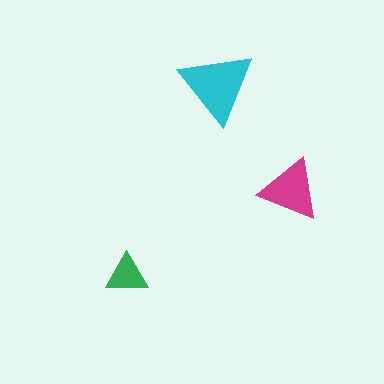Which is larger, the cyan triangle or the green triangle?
The cyan one.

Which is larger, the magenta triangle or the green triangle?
The magenta one.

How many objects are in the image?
There are 3 objects in the image.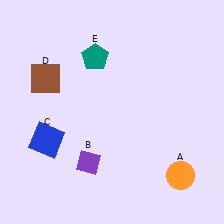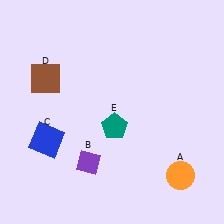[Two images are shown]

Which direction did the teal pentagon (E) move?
The teal pentagon (E) moved down.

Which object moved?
The teal pentagon (E) moved down.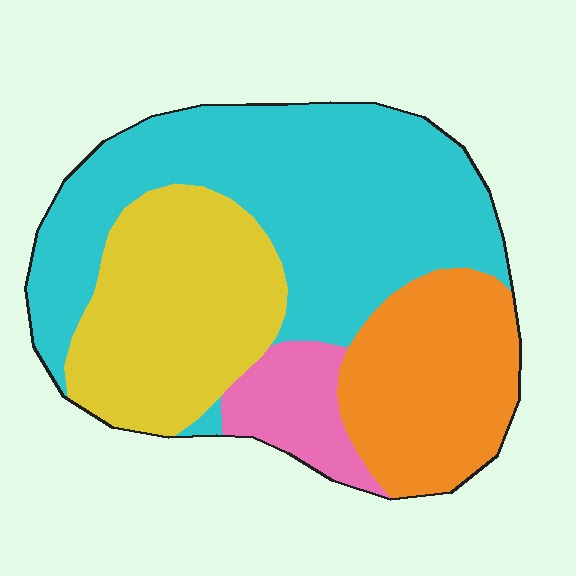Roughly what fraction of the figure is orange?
Orange covers 21% of the figure.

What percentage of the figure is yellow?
Yellow takes up about one quarter (1/4) of the figure.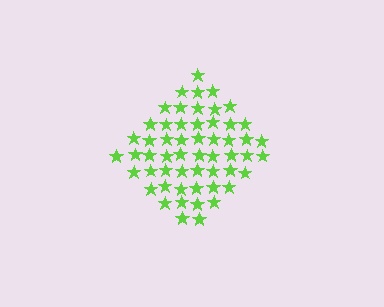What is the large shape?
The large shape is a diamond.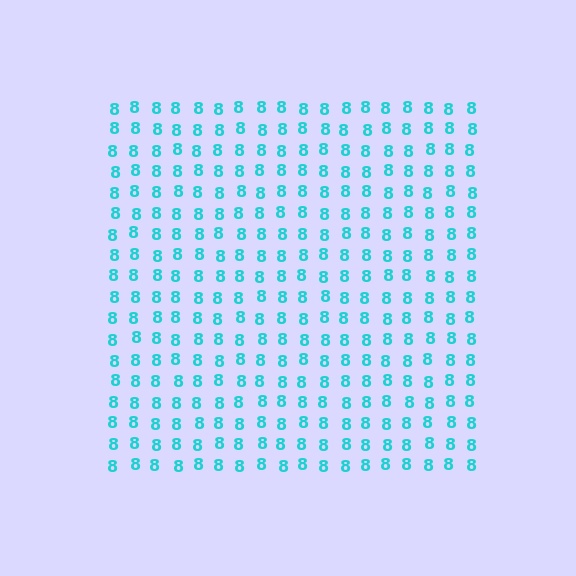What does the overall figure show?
The overall figure shows a square.